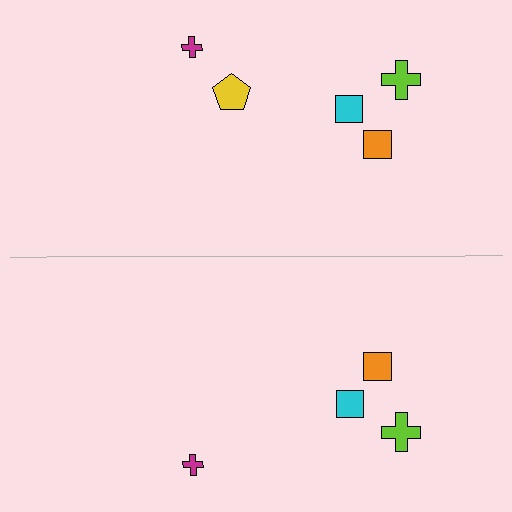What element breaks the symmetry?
A yellow pentagon is missing from the bottom side.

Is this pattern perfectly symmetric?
No, the pattern is not perfectly symmetric. A yellow pentagon is missing from the bottom side.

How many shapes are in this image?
There are 9 shapes in this image.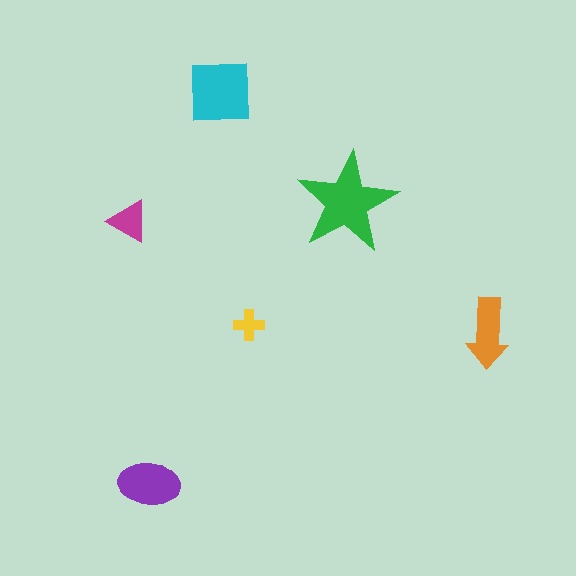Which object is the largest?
The green star.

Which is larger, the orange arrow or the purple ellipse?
The purple ellipse.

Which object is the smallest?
The yellow cross.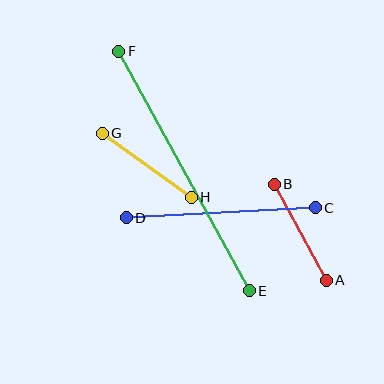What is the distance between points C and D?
The distance is approximately 189 pixels.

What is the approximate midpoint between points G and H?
The midpoint is at approximately (147, 165) pixels.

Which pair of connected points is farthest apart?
Points E and F are farthest apart.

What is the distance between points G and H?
The distance is approximately 110 pixels.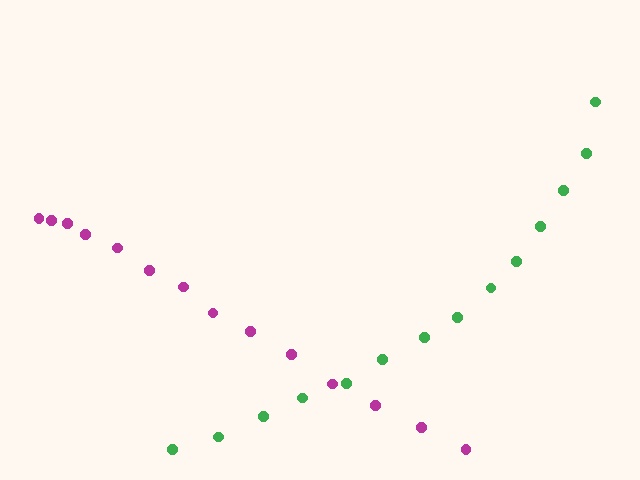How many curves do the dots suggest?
There are 2 distinct paths.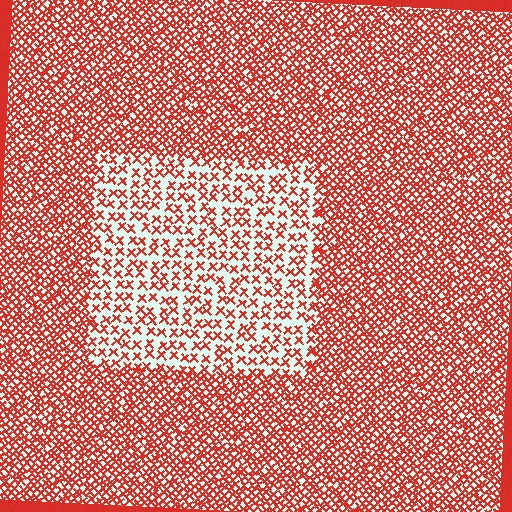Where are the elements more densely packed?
The elements are more densely packed outside the rectangle boundary.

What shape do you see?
I see a rectangle.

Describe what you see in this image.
The image contains small red elements arranged at two different densities. A rectangle-shaped region is visible where the elements are less densely packed than the surrounding area.